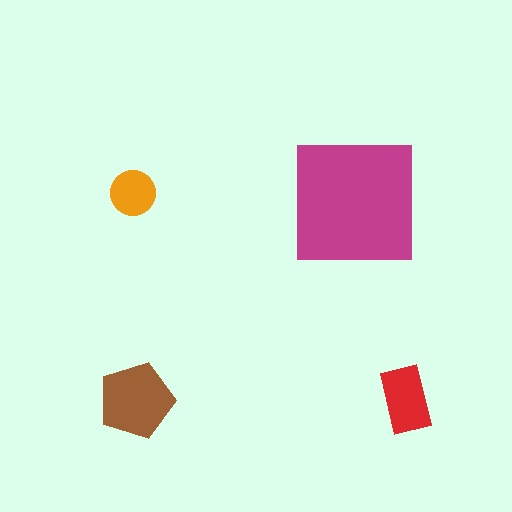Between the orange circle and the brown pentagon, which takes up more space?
The brown pentagon.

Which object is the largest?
The magenta square.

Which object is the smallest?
The orange circle.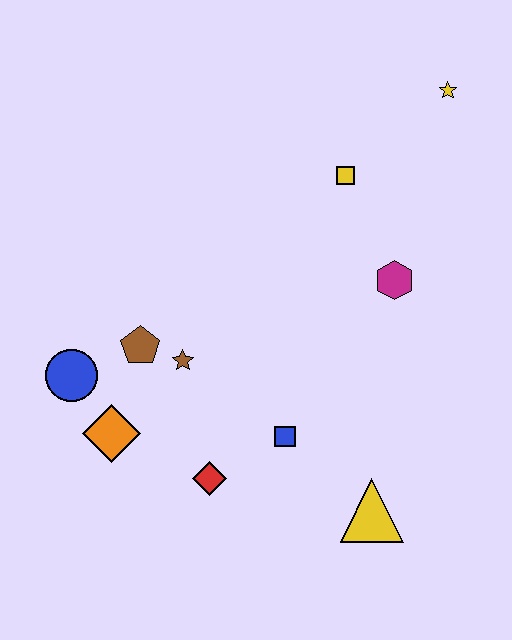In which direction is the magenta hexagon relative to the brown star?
The magenta hexagon is to the right of the brown star.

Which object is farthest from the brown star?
The yellow star is farthest from the brown star.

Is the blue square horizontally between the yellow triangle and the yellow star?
No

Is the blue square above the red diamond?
Yes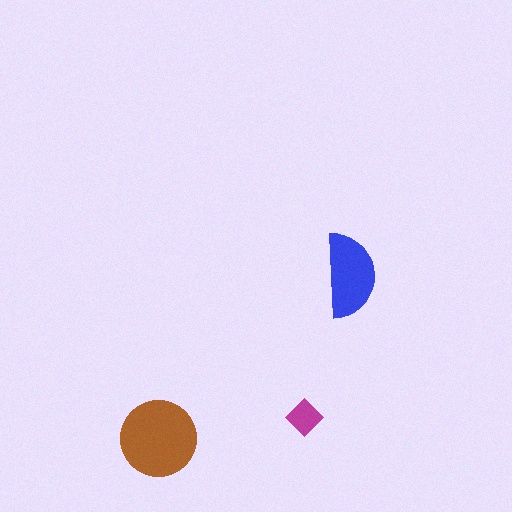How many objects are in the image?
There are 3 objects in the image.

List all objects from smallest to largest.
The magenta diamond, the blue semicircle, the brown circle.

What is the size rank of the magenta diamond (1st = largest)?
3rd.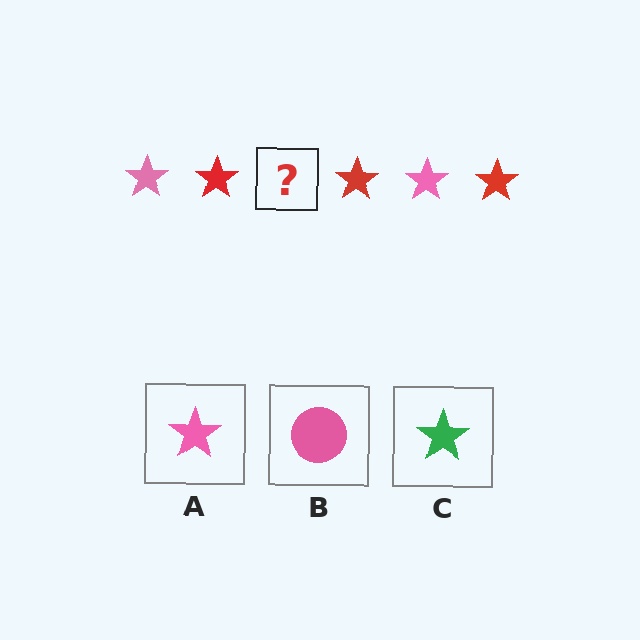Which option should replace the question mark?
Option A.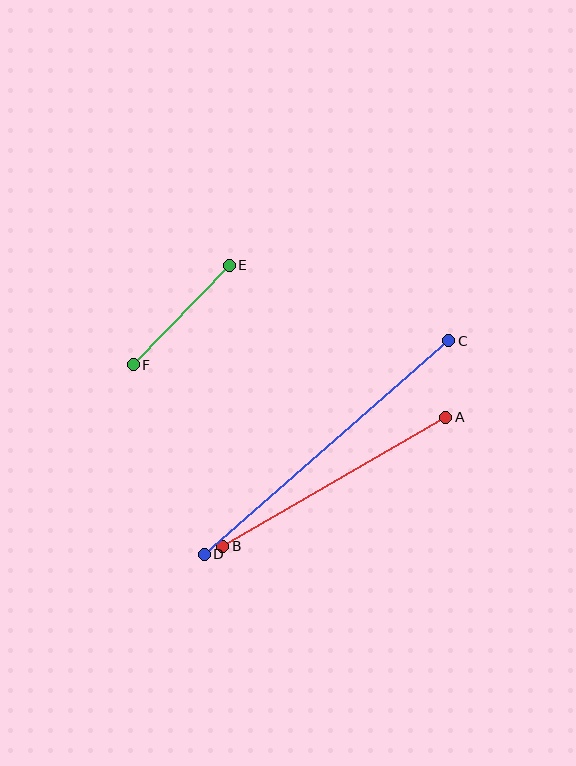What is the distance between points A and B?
The distance is approximately 258 pixels.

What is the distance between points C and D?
The distance is approximately 325 pixels.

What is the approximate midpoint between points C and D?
The midpoint is at approximately (326, 447) pixels.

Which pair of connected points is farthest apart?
Points C and D are farthest apart.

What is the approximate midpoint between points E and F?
The midpoint is at approximately (181, 315) pixels.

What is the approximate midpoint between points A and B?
The midpoint is at approximately (334, 482) pixels.